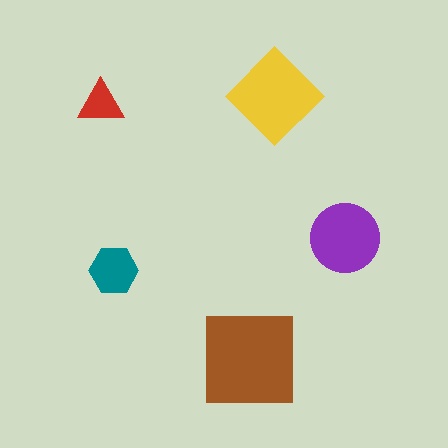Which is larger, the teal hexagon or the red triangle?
The teal hexagon.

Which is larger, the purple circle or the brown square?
The brown square.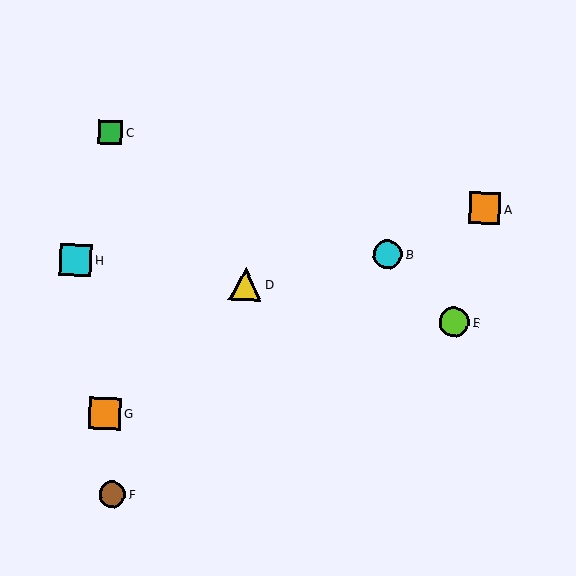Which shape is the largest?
The yellow triangle (labeled D) is the largest.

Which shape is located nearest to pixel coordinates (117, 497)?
The brown circle (labeled F) at (112, 494) is nearest to that location.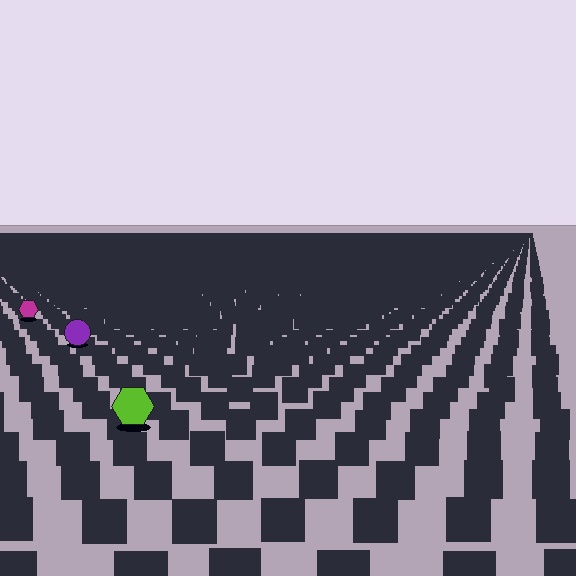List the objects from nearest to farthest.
From nearest to farthest: the lime hexagon, the purple circle, the magenta hexagon.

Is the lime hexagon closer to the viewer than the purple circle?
Yes. The lime hexagon is closer — you can tell from the texture gradient: the ground texture is coarser near it.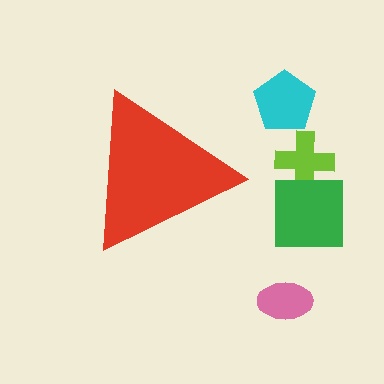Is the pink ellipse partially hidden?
No, the pink ellipse is fully visible.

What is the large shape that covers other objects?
A red triangle.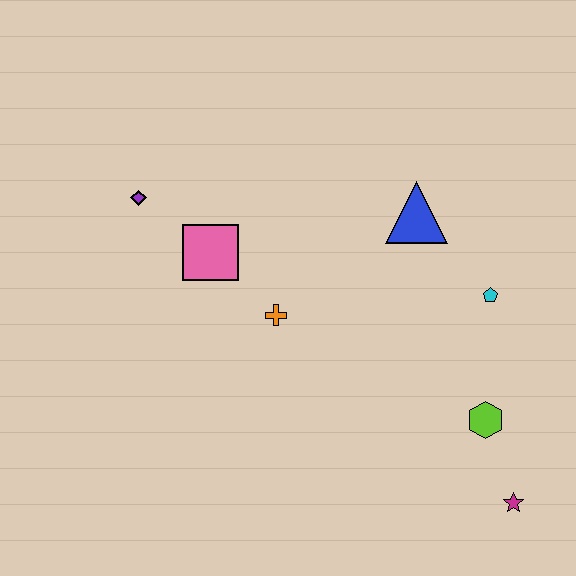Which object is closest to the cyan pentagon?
The blue triangle is closest to the cyan pentagon.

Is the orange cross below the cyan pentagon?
Yes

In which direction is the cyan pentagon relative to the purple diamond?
The cyan pentagon is to the right of the purple diamond.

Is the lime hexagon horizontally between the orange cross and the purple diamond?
No